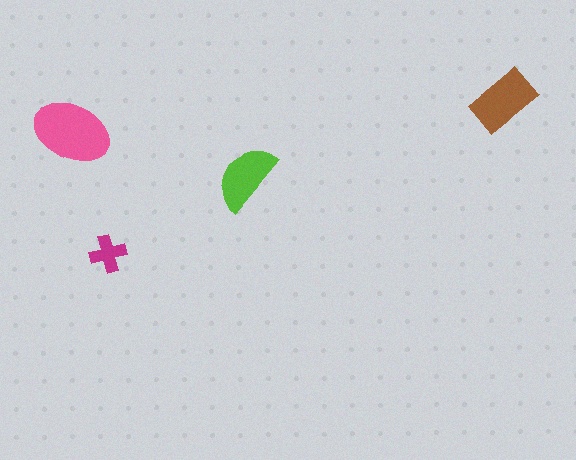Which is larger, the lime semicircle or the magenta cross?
The lime semicircle.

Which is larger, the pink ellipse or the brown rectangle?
The pink ellipse.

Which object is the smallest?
The magenta cross.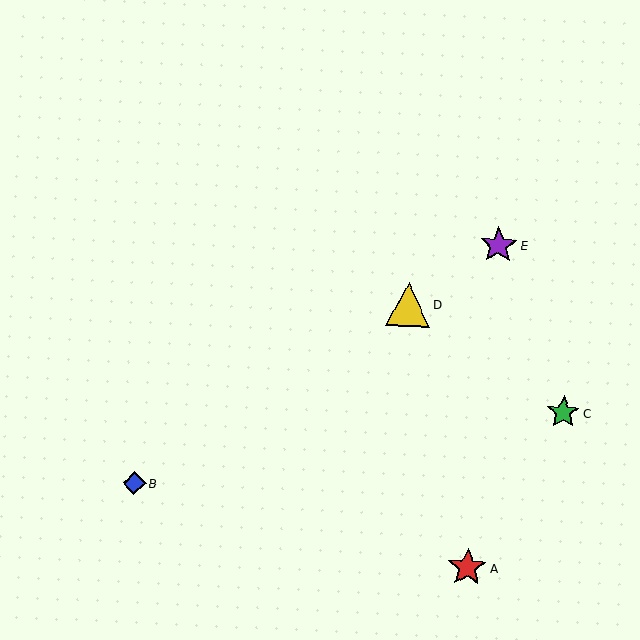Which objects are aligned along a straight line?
Objects B, D, E are aligned along a straight line.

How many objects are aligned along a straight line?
3 objects (B, D, E) are aligned along a straight line.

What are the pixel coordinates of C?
Object C is at (563, 412).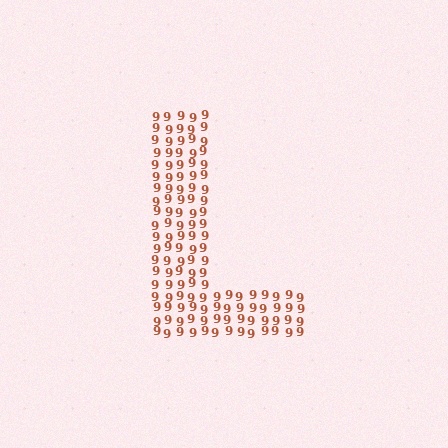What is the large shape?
The large shape is the letter L.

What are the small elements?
The small elements are digit 9's.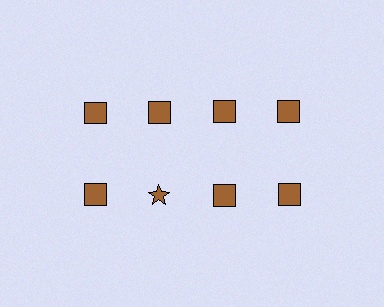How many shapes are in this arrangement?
There are 8 shapes arranged in a grid pattern.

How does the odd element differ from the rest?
It has a different shape: star instead of square.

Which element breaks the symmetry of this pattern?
The brown star in the second row, second from left column breaks the symmetry. All other shapes are brown squares.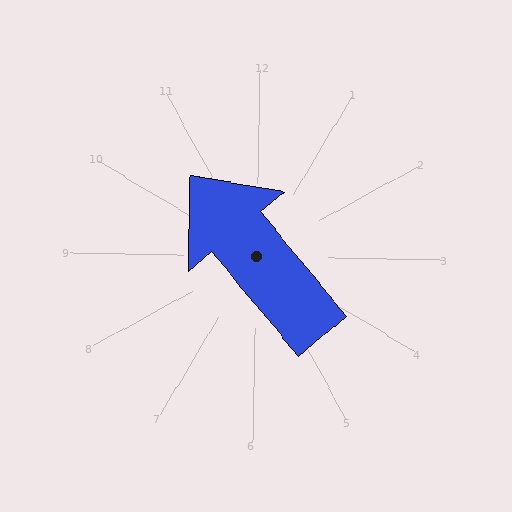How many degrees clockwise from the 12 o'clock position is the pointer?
Approximately 319 degrees.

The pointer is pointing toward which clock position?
Roughly 11 o'clock.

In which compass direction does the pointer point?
Northwest.